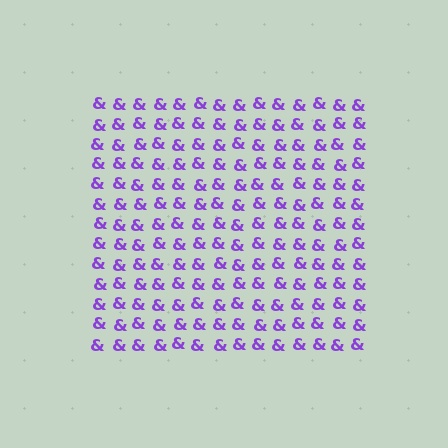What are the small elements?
The small elements are ampersands.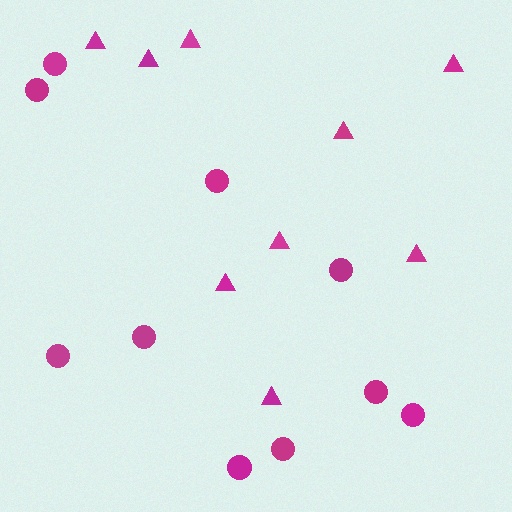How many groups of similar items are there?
There are 2 groups: one group of triangles (9) and one group of circles (10).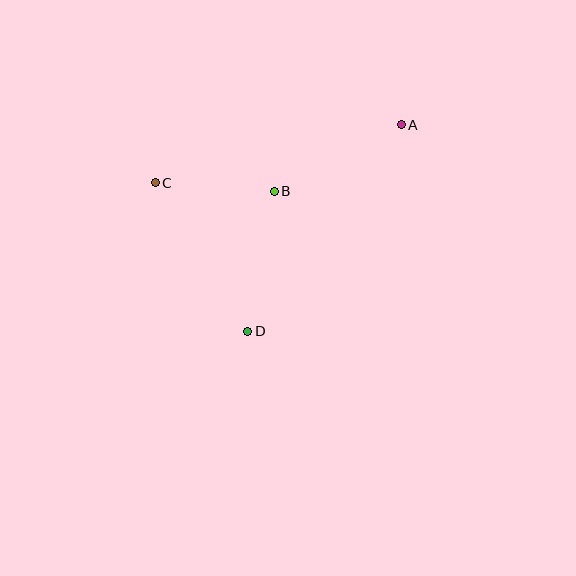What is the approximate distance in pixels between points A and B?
The distance between A and B is approximately 144 pixels.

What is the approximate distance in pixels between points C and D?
The distance between C and D is approximately 175 pixels.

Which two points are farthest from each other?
Points A and D are farthest from each other.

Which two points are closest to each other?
Points B and C are closest to each other.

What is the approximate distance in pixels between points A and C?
The distance between A and C is approximately 253 pixels.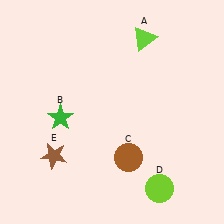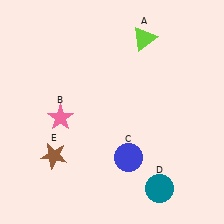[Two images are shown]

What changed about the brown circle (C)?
In Image 1, C is brown. In Image 2, it changed to blue.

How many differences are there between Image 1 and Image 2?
There are 3 differences between the two images.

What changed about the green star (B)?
In Image 1, B is green. In Image 2, it changed to pink.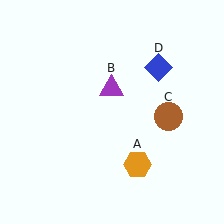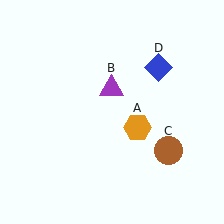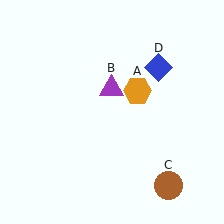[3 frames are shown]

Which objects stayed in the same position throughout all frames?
Purple triangle (object B) and blue diamond (object D) remained stationary.